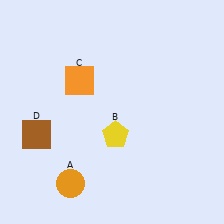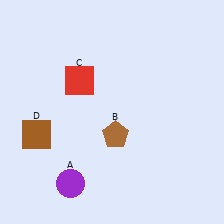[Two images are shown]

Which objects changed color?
A changed from orange to purple. B changed from yellow to brown. C changed from orange to red.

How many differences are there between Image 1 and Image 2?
There are 3 differences between the two images.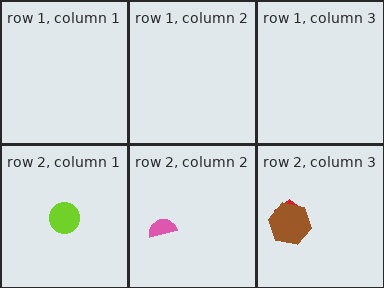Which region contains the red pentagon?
The row 2, column 3 region.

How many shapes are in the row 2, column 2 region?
1.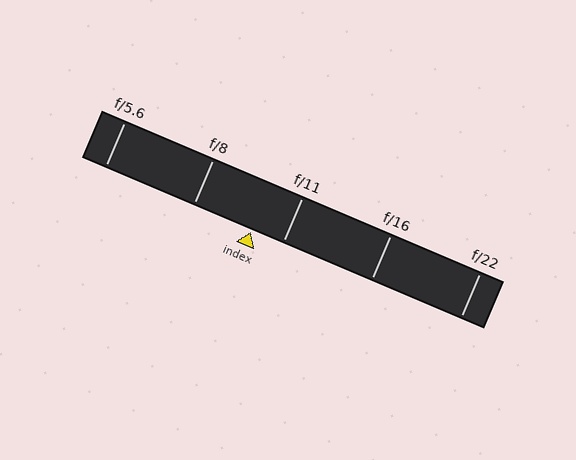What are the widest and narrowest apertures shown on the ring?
The widest aperture shown is f/5.6 and the narrowest is f/22.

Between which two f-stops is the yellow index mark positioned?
The index mark is between f/8 and f/11.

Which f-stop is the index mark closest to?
The index mark is closest to f/11.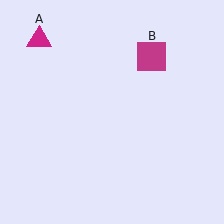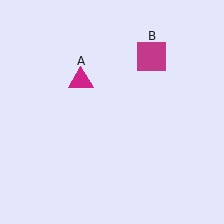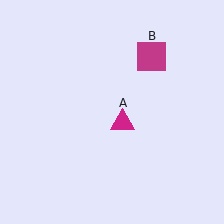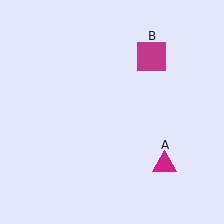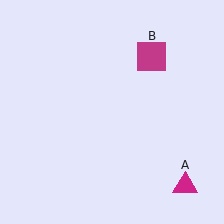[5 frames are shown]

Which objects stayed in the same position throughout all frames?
Magenta square (object B) remained stationary.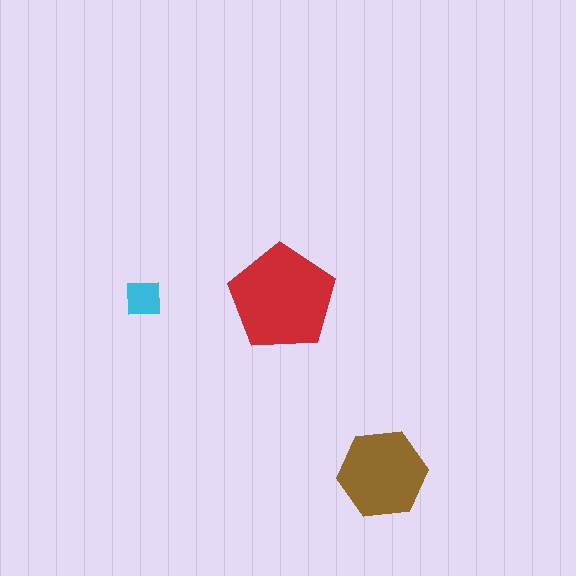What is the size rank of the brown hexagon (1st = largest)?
2nd.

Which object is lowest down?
The brown hexagon is bottommost.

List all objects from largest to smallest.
The red pentagon, the brown hexagon, the cyan square.